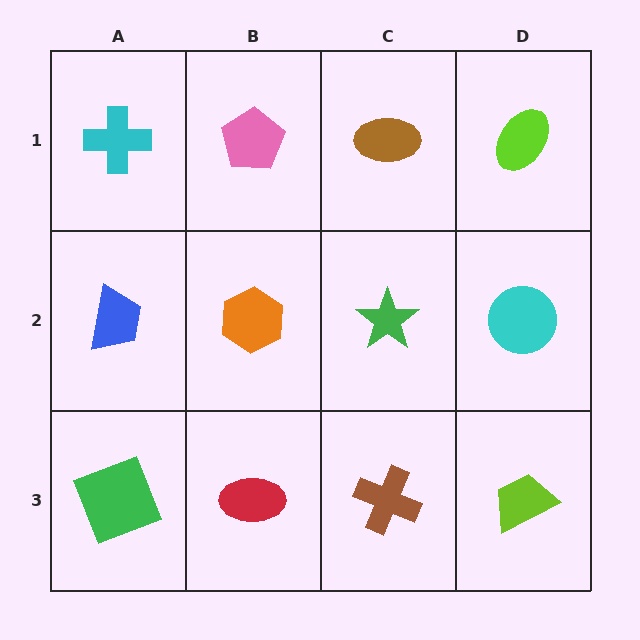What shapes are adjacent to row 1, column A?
A blue trapezoid (row 2, column A), a pink pentagon (row 1, column B).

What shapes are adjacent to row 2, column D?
A lime ellipse (row 1, column D), a lime trapezoid (row 3, column D), a green star (row 2, column C).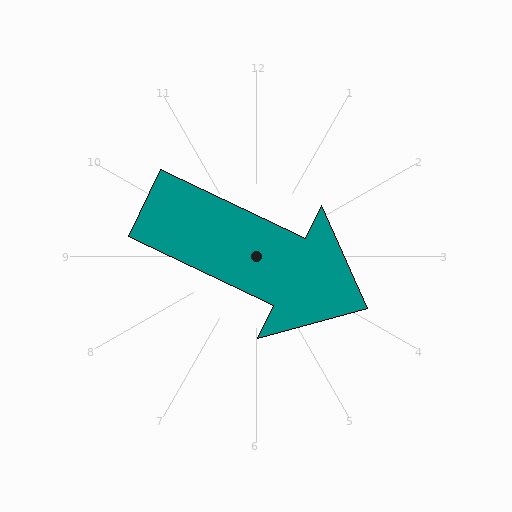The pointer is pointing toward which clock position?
Roughly 4 o'clock.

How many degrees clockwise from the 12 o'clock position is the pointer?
Approximately 115 degrees.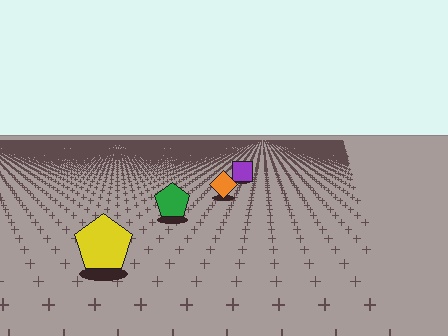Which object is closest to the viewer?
The yellow pentagon is closest. The texture marks near it are larger and more spread out.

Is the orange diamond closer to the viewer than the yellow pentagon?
No. The yellow pentagon is closer — you can tell from the texture gradient: the ground texture is coarser near it.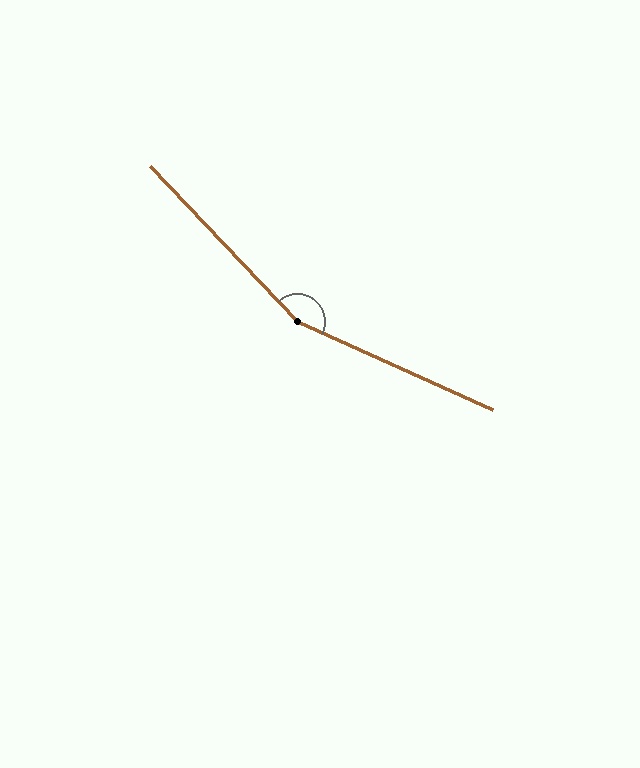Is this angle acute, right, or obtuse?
It is obtuse.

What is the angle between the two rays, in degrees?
Approximately 158 degrees.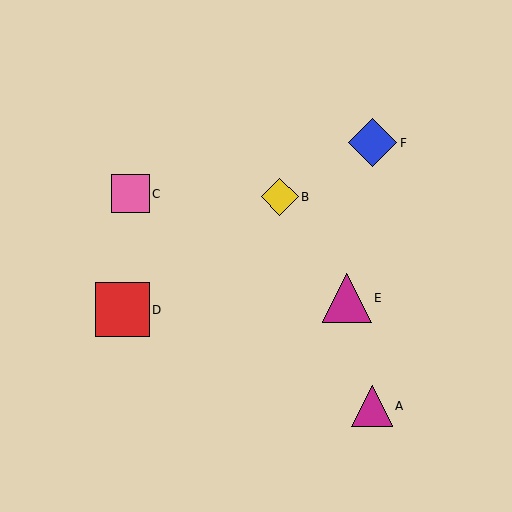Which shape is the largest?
The red square (labeled D) is the largest.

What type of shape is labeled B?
Shape B is a yellow diamond.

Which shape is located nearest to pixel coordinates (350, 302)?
The magenta triangle (labeled E) at (347, 298) is nearest to that location.